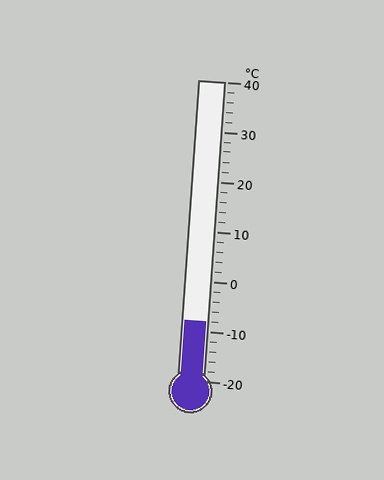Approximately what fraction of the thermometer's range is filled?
The thermometer is filled to approximately 20% of its range.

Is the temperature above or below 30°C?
The temperature is below 30°C.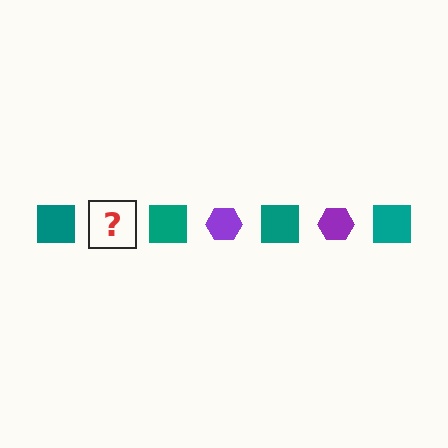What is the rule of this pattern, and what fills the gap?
The rule is that the pattern alternates between teal square and purple hexagon. The gap should be filled with a purple hexagon.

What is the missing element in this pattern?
The missing element is a purple hexagon.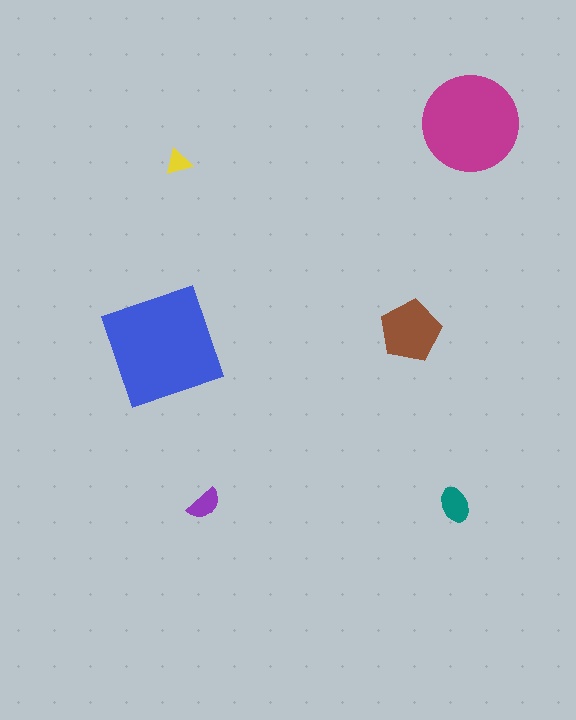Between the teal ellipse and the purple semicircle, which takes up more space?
The teal ellipse.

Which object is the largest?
The blue square.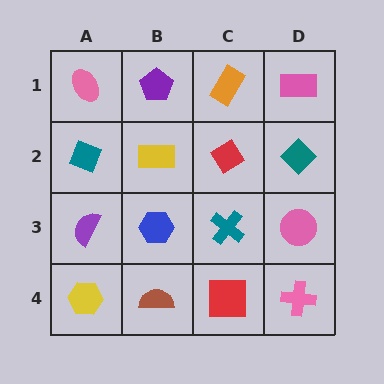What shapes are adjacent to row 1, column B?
A yellow rectangle (row 2, column B), a pink ellipse (row 1, column A), an orange rectangle (row 1, column C).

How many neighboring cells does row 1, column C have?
3.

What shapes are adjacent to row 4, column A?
A purple semicircle (row 3, column A), a brown semicircle (row 4, column B).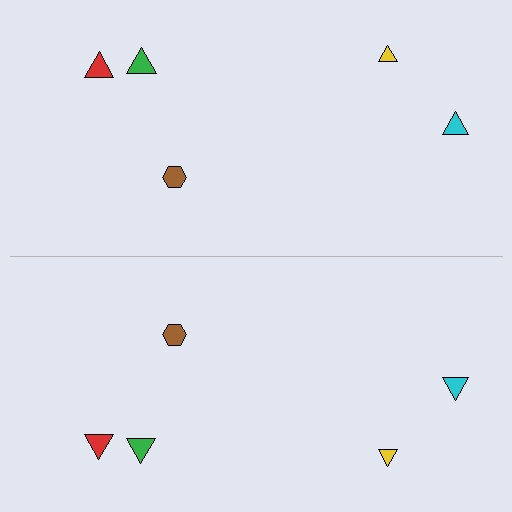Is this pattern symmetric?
Yes, this pattern has bilateral (reflection) symmetry.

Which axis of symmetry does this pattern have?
The pattern has a horizontal axis of symmetry running through the center of the image.